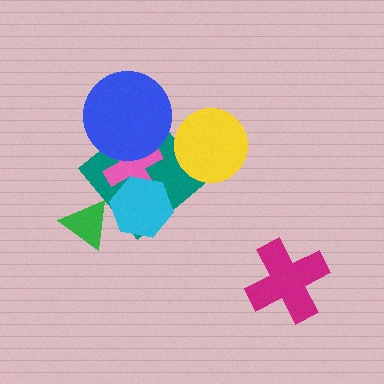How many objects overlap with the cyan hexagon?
2 objects overlap with the cyan hexagon.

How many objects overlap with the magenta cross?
0 objects overlap with the magenta cross.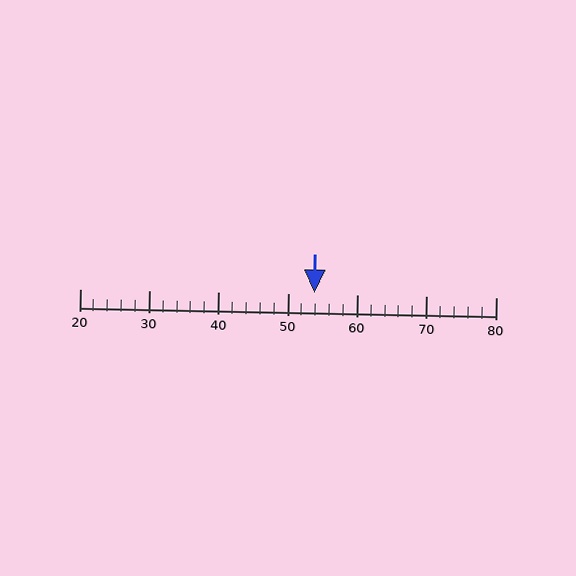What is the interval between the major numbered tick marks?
The major tick marks are spaced 10 units apart.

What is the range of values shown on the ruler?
The ruler shows values from 20 to 80.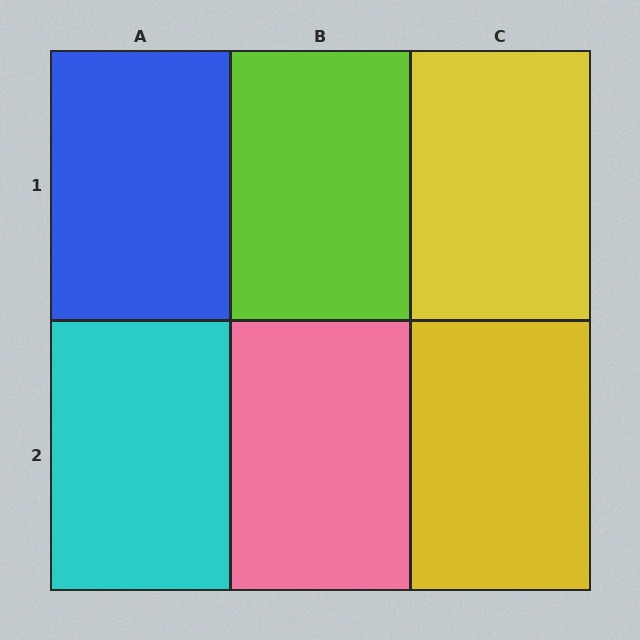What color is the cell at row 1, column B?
Lime.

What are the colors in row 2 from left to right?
Cyan, pink, yellow.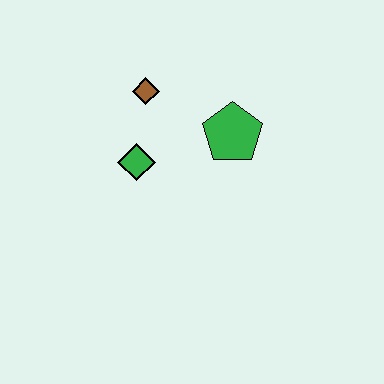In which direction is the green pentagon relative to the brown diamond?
The green pentagon is to the right of the brown diamond.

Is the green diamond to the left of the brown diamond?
Yes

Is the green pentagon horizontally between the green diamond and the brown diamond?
No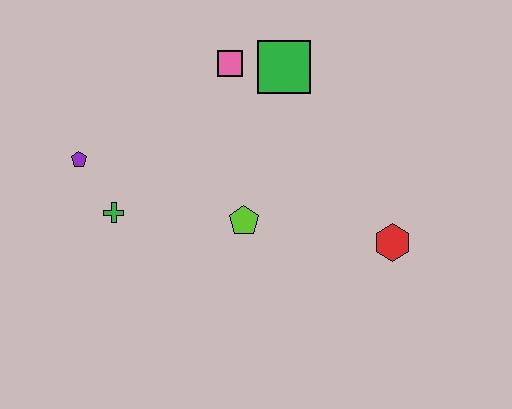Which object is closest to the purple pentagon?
The green cross is closest to the purple pentagon.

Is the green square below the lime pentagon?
No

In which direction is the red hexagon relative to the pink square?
The red hexagon is below the pink square.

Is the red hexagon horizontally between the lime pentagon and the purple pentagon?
No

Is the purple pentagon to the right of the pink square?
No